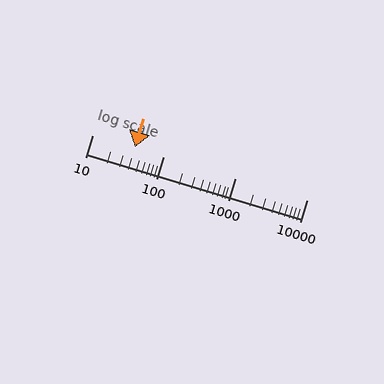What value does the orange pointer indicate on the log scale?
The pointer indicates approximately 40.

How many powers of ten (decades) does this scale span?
The scale spans 3 decades, from 10 to 10000.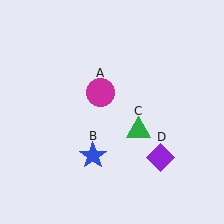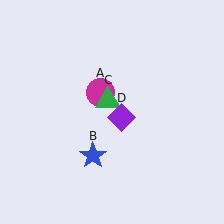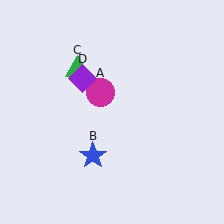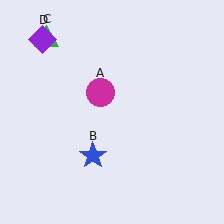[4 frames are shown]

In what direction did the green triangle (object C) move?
The green triangle (object C) moved up and to the left.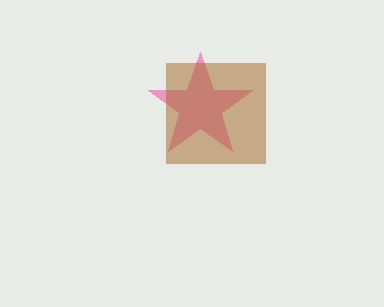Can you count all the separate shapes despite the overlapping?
Yes, there are 2 separate shapes.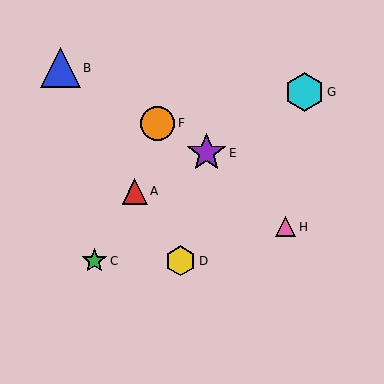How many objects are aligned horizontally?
2 objects (C, D) are aligned horizontally.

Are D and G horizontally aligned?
No, D is at y≈261 and G is at y≈92.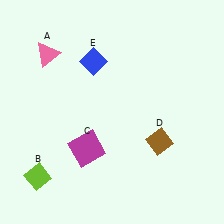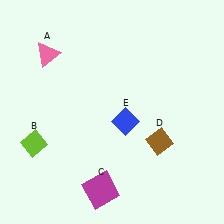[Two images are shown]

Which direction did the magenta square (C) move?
The magenta square (C) moved down.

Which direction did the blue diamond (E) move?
The blue diamond (E) moved down.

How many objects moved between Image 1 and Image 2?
3 objects moved between the two images.